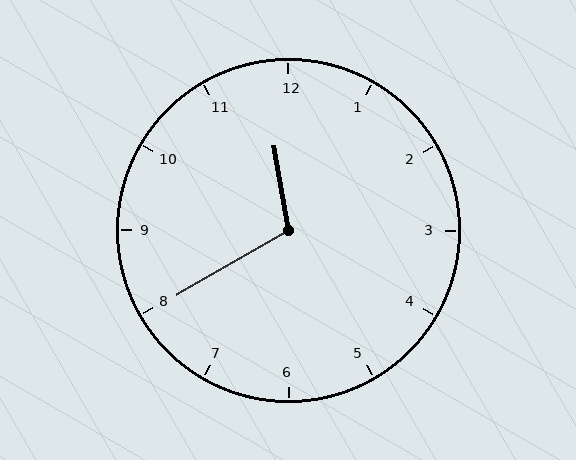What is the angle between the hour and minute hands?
Approximately 110 degrees.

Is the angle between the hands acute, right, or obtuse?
It is obtuse.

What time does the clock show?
11:40.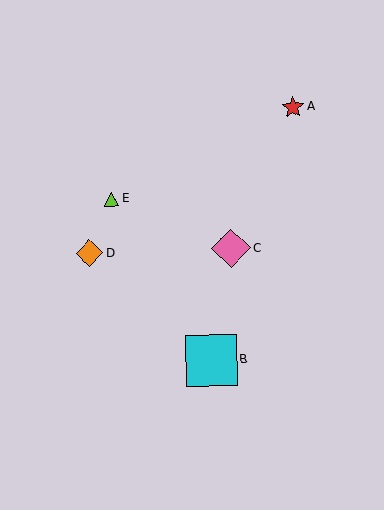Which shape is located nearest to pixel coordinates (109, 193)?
The lime triangle (labeled E) at (112, 199) is nearest to that location.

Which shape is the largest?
The cyan square (labeled B) is the largest.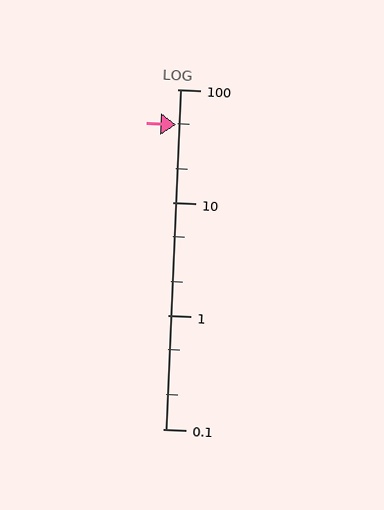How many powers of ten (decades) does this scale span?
The scale spans 3 decades, from 0.1 to 100.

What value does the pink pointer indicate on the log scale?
The pointer indicates approximately 49.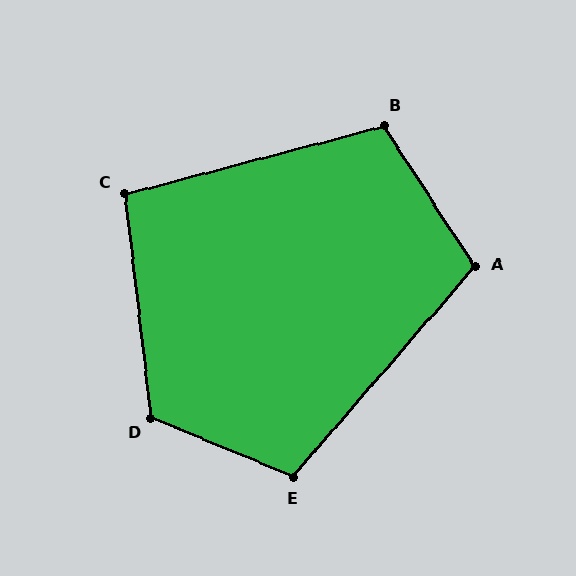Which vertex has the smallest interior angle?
C, at approximately 98 degrees.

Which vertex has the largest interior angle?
D, at approximately 119 degrees.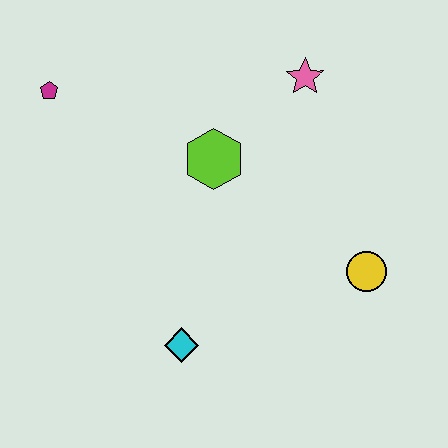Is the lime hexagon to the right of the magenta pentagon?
Yes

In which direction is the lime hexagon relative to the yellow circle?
The lime hexagon is to the left of the yellow circle.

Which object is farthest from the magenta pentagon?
The yellow circle is farthest from the magenta pentagon.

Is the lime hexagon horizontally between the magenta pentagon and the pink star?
Yes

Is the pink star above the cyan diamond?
Yes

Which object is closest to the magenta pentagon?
The lime hexagon is closest to the magenta pentagon.